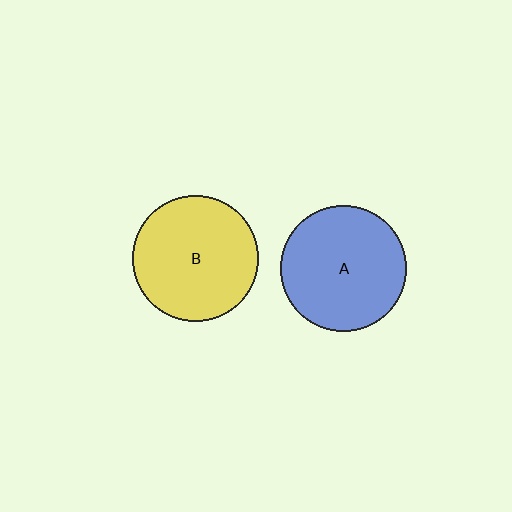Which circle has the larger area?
Circle A (blue).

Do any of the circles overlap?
No, none of the circles overlap.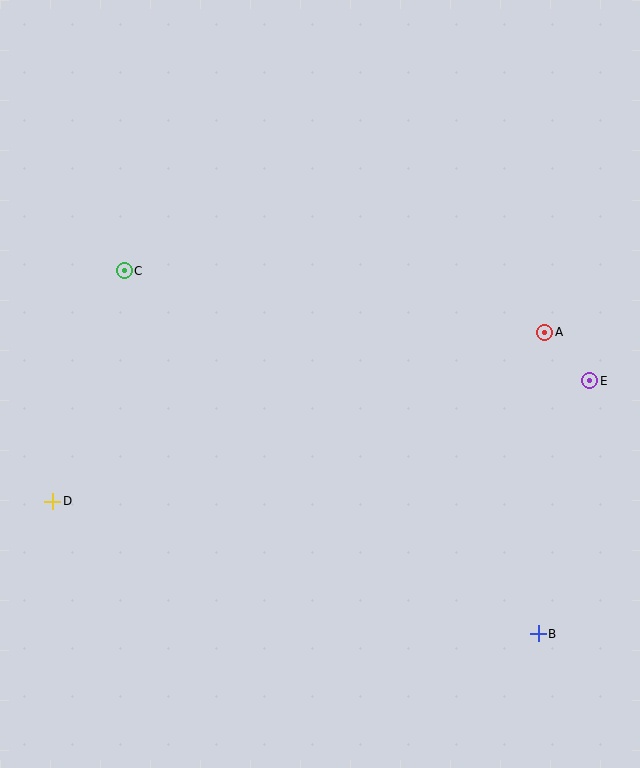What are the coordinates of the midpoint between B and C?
The midpoint between B and C is at (331, 452).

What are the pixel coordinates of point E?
Point E is at (590, 381).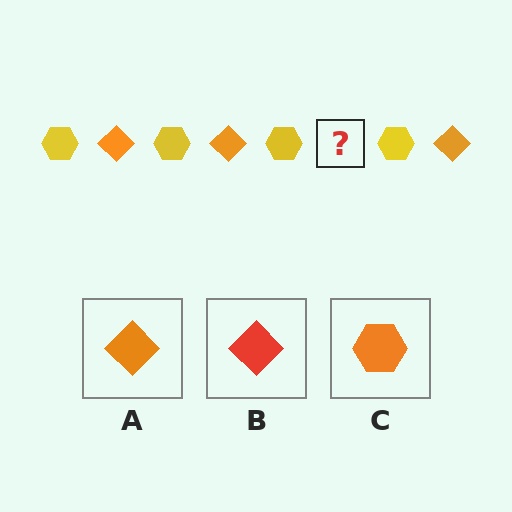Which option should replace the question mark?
Option A.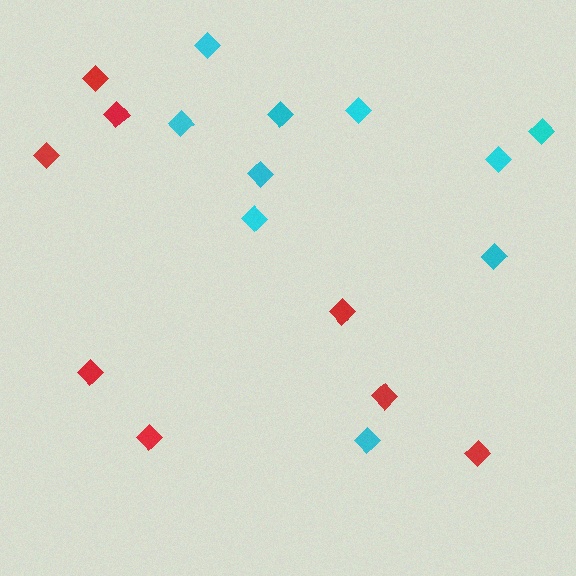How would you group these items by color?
There are 2 groups: one group of red diamonds (8) and one group of cyan diamonds (10).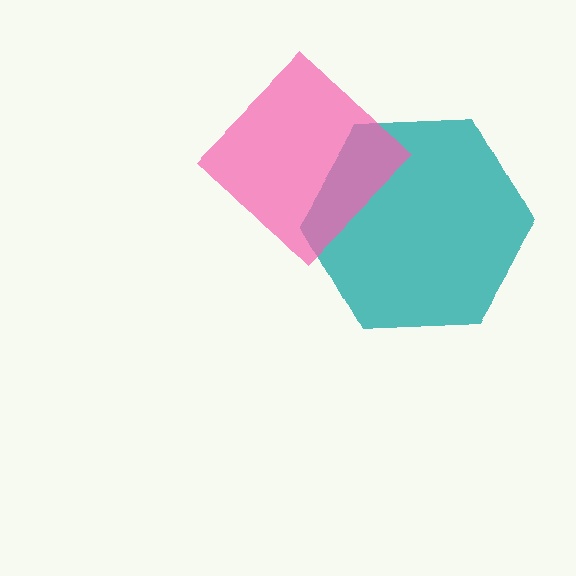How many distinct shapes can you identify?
There are 2 distinct shapes: a teal hexagon, a pink diamond.